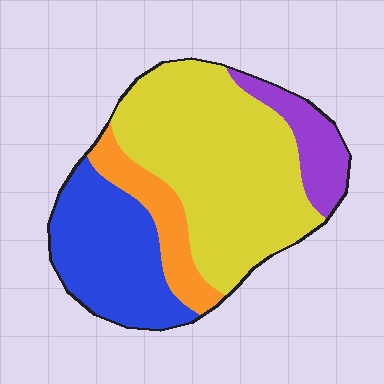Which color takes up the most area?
Yellow, at roughly 50%.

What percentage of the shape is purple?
Purple takes up about one tenth (1/10) of the shape.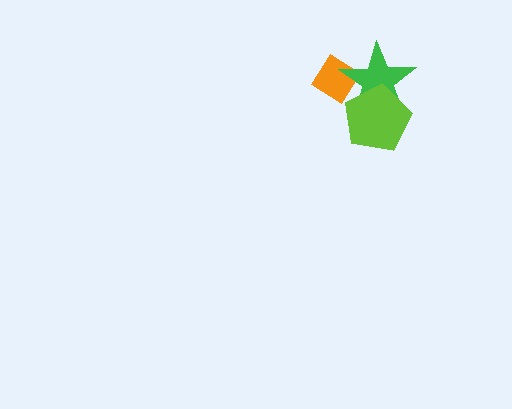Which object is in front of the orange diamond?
The green star is in front of the orange diamond.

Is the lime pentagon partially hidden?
No, no other shape covers it.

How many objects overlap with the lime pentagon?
1 object overlaps with the lime pentagon.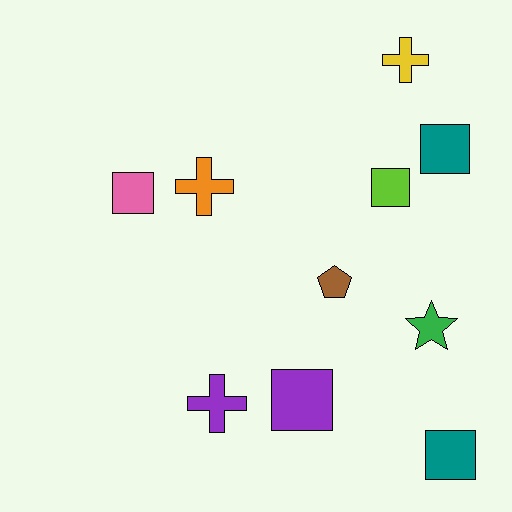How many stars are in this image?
There is 1 star.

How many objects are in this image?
There are 10 objects.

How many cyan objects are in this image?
There are no cyan objects.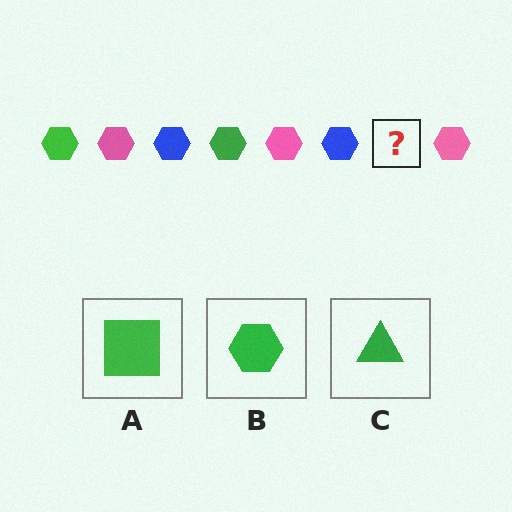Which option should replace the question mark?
Option B.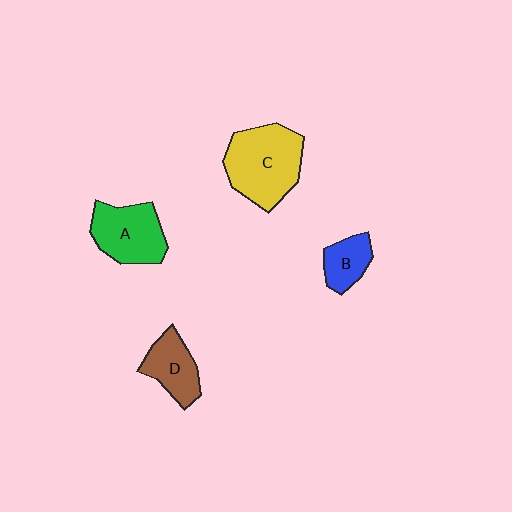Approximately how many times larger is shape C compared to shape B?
Approximately 2.4 times.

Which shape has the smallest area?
Shape B (blue).